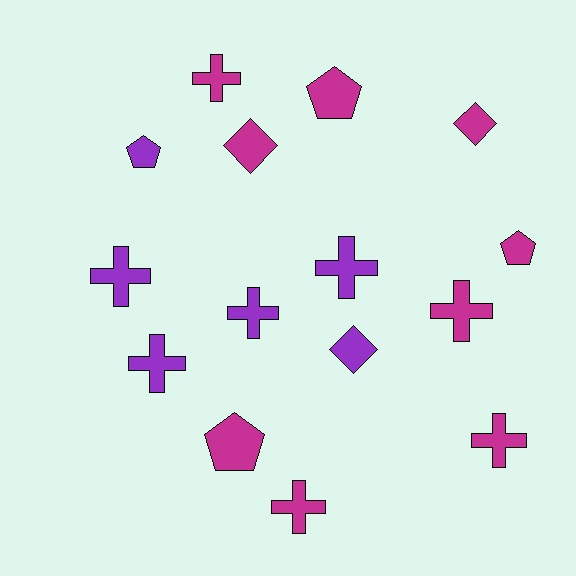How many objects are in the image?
There are 15 objects.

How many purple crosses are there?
There are 4 purple crosses.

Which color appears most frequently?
Magenta, with 9 objects.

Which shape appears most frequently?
Cross, with 8 objects.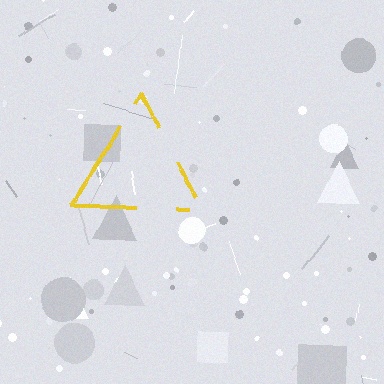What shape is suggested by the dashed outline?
The dashed outline suggests a triangle.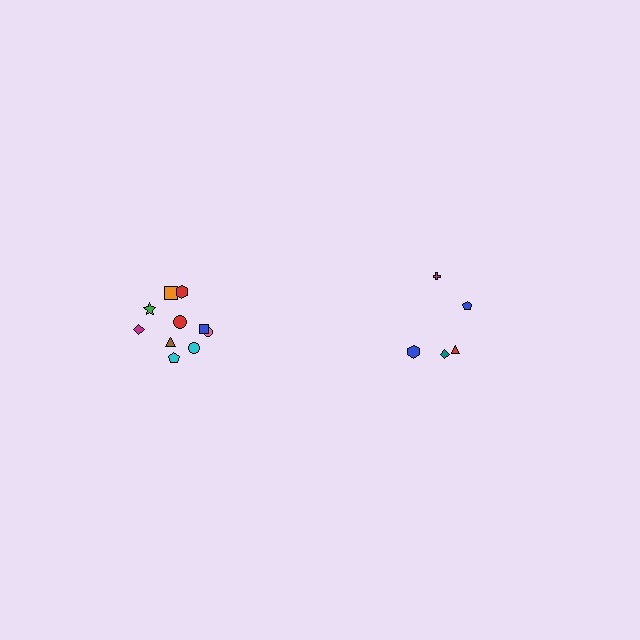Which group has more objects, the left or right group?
The left group.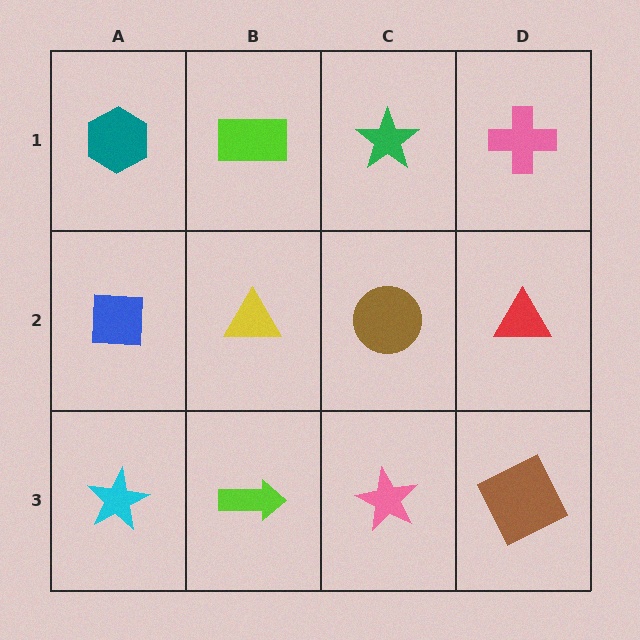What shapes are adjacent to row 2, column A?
A teal hexagon (row 1, column A), a cyan star (row 3, column A), a yellow triangle (row 2, column B).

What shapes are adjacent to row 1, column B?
A yellow triangle (row 2, column B), a teal hexagon (row 1, column A), a green star (row 1, column C).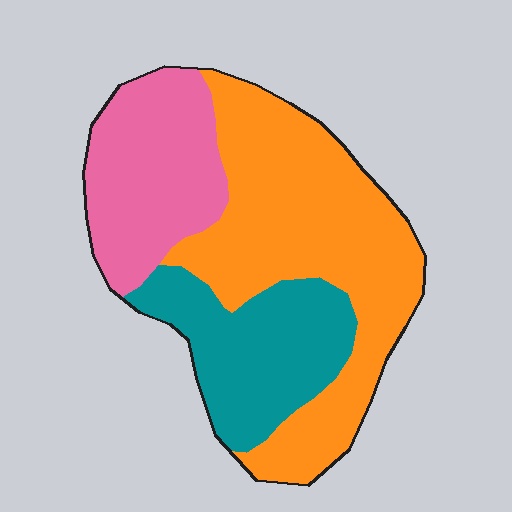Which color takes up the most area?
Orange, at roughly 50%.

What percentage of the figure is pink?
Pink takes up about one quarter (1/4) of the figure.